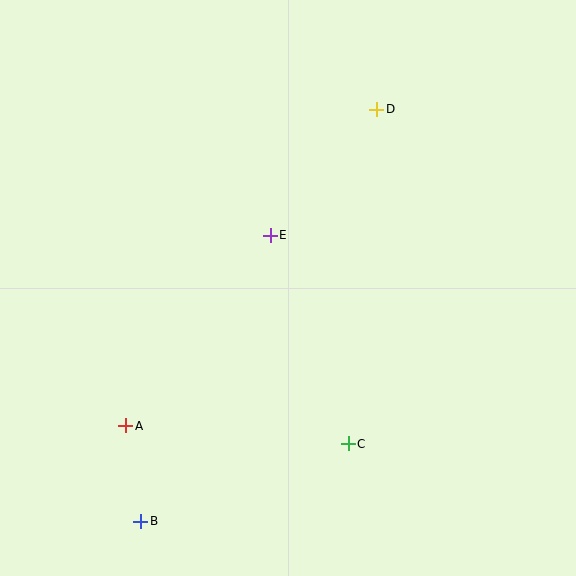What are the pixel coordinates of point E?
Point E is at (270, 235).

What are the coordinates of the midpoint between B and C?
The midpoint between B and C is at (244, 482).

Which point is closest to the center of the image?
Point E at (270, 235) is closest to the center.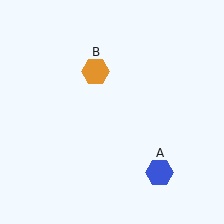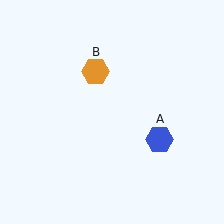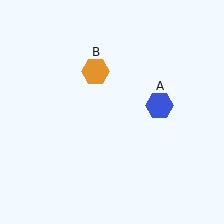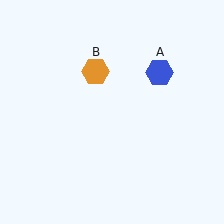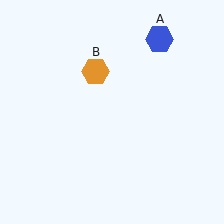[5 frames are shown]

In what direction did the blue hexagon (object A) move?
The blue hexagon (object A) moved up.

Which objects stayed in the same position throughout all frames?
Orange hexagon (object B) remained stationary.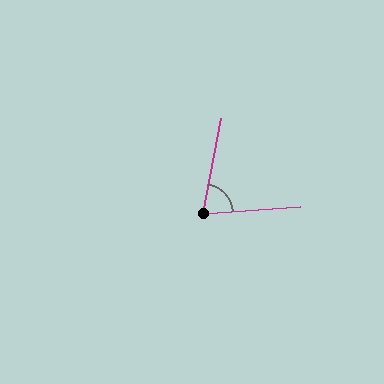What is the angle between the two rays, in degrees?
Approximately 75 degrees.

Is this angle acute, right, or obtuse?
It is acute.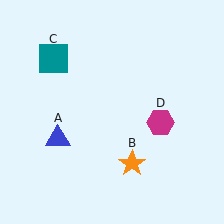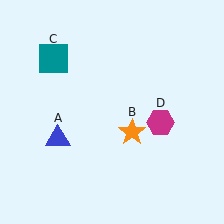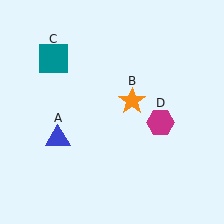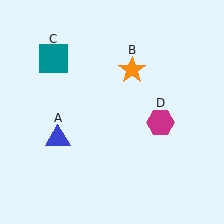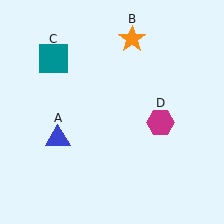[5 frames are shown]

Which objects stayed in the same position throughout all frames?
Blue triangle (object A) and teal square (object C) and magenta hexagon (object D) remained stationary.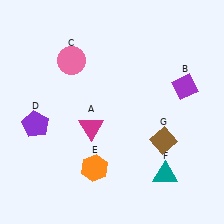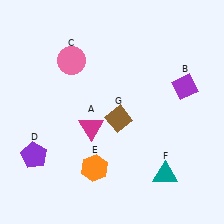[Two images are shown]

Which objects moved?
The objects that moved are: the purple pentagon (D), the brown diamond (G).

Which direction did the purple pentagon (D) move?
The purple pentagon (D) moved down.